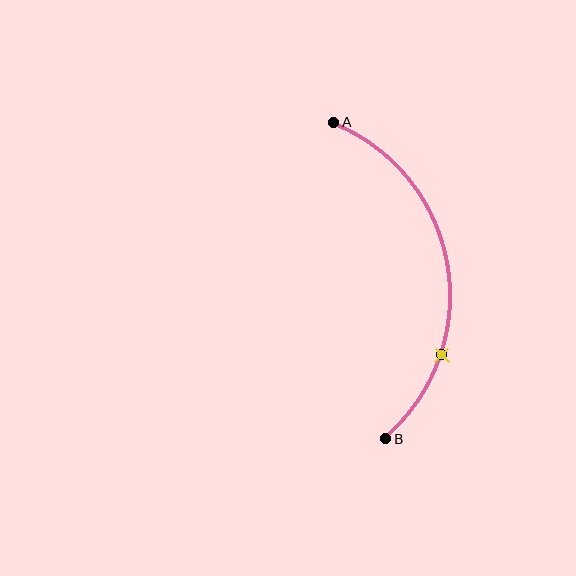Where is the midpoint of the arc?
The arc midpoint is the point on the curve farthest from the straight line joining A and B. It sits to the right of that line.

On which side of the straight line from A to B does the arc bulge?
The arc bulges to the right of the straight line connecting A and B.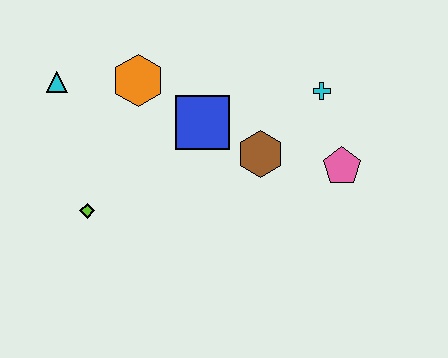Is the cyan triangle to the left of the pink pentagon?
Yes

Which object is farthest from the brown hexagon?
The cyan triangle is farthest from the brown hexagon.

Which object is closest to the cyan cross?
The pink pentagon is closest to the cyan cross.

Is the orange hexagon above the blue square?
Yes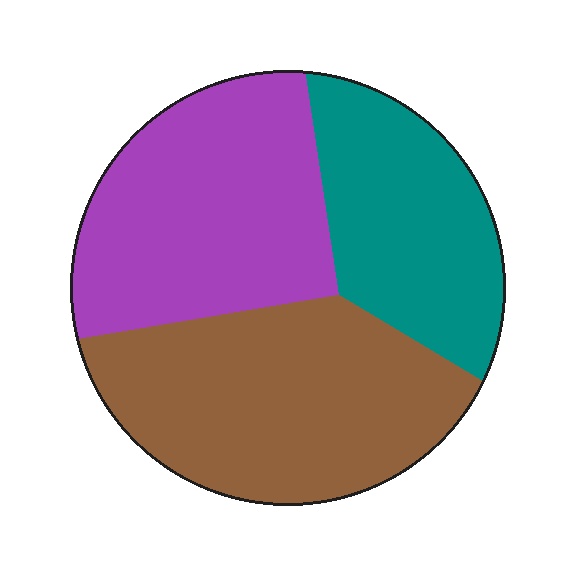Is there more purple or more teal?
Purple.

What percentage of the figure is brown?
Brown covers around 40% of the figure.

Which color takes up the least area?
Teal, at roughly 25%.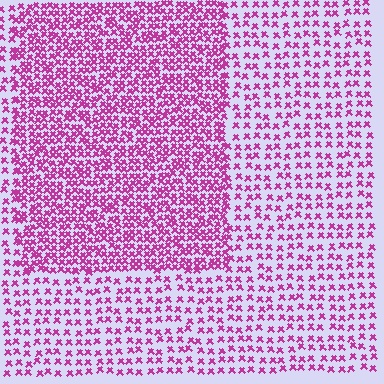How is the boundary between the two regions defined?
The boundary is defined by a change in element density (approximately 2.0x ratio). All elements are the same color, size, and shape.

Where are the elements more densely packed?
The elements are more densely packed inside the rectangle boundary.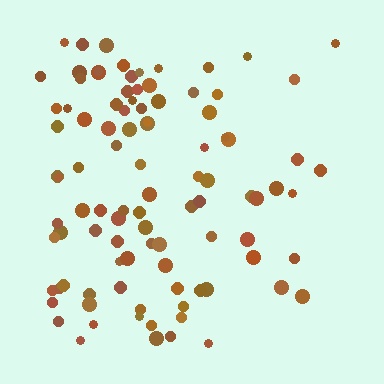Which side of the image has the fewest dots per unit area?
The right.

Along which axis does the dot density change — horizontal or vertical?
Horizontal.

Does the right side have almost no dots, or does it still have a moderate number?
Still a moderate number, just noticeably fewer than the left.